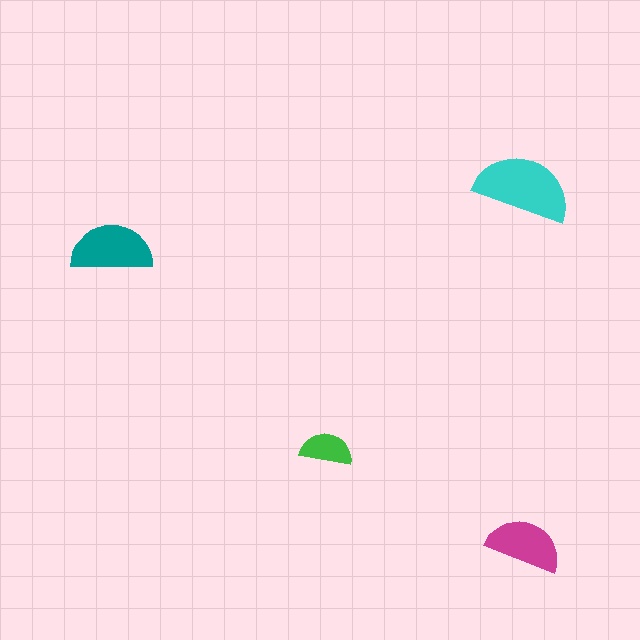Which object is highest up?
The cyan semicircle is topmost.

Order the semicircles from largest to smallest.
the cyan one, the teal one, the magenta one, the green one.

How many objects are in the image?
There are 4 objects in the image.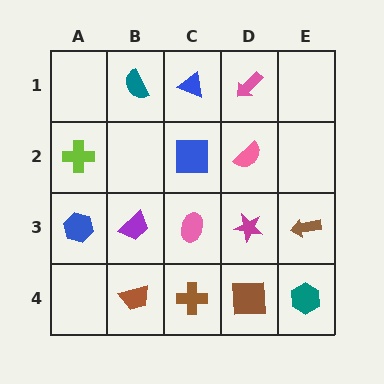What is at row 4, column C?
A brown cross.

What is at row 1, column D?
A pink arrow.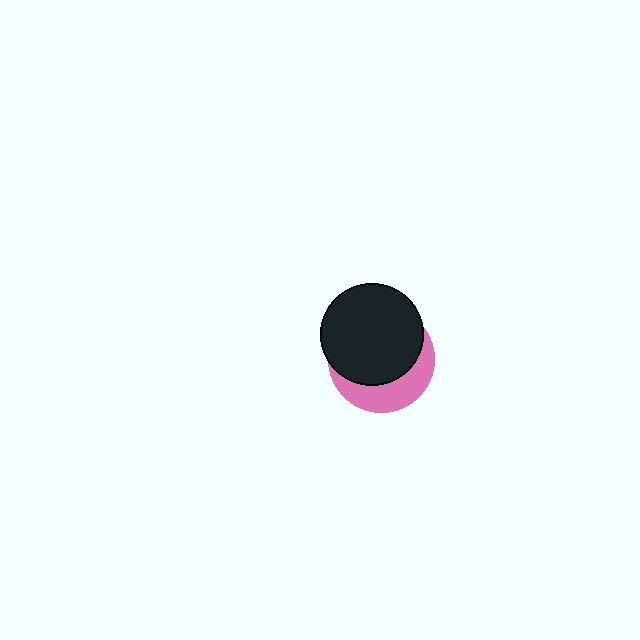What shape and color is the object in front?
The object in front is a black circle.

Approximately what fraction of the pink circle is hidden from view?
Roughly 66% of the pink circle is hidden behind the black circle.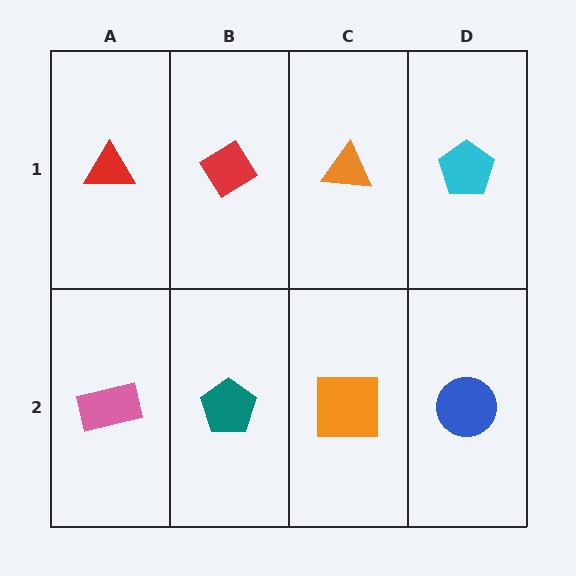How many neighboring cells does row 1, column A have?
2.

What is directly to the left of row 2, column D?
An orange square.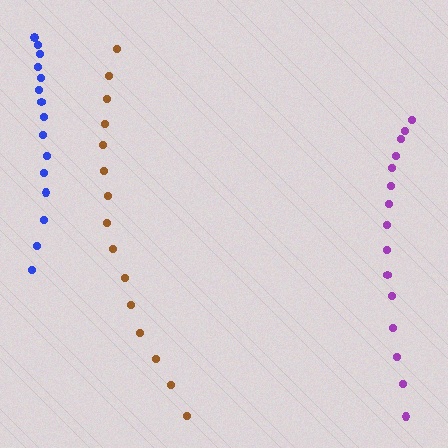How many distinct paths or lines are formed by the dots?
There are 3 distinct paths.